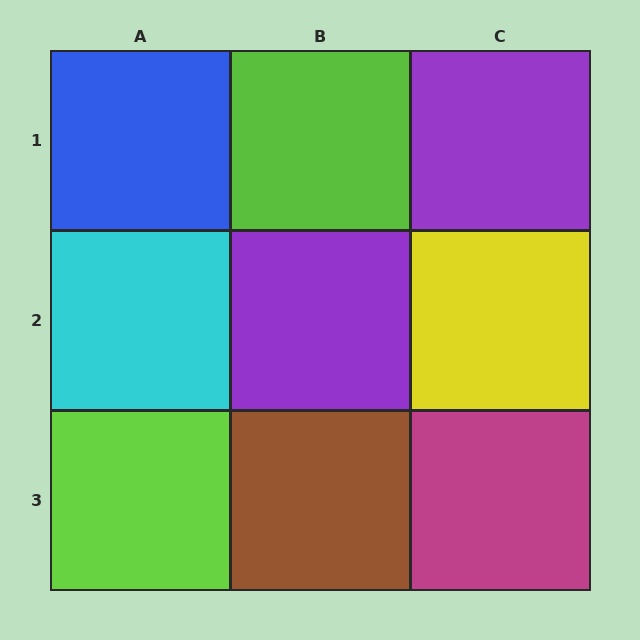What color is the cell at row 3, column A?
Lime.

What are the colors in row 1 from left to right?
Blue, lime, purple.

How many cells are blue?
1 cell is blue.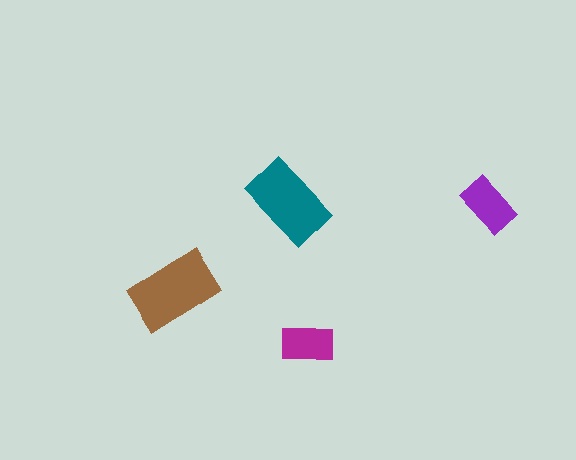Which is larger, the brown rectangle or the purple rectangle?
The brown one.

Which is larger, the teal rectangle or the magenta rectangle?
The teal one.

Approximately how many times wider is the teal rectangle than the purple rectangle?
About 1.5 times wider.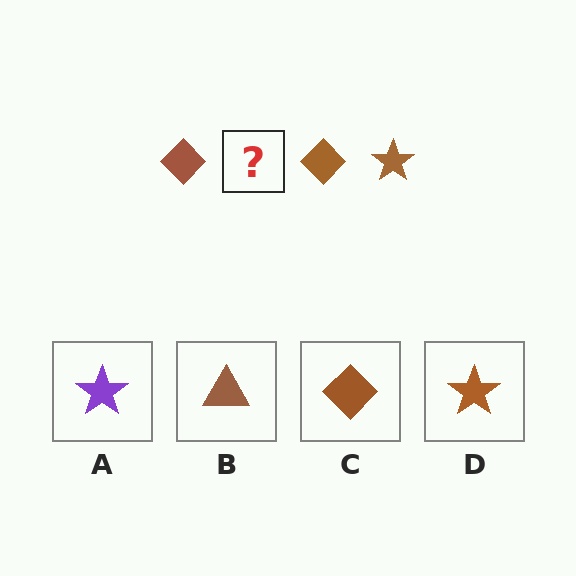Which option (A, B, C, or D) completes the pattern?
D.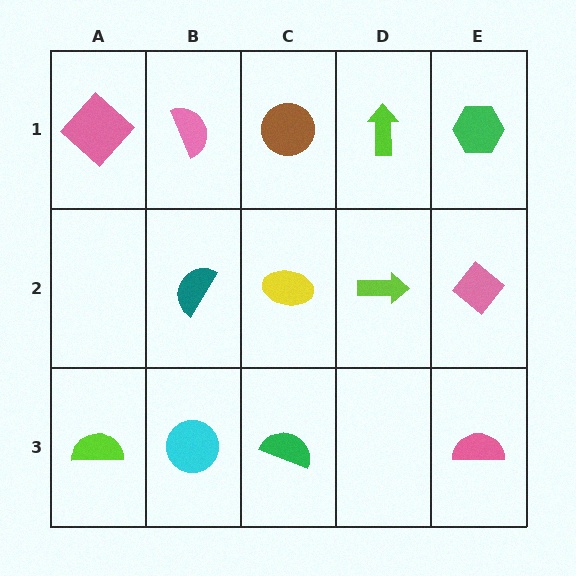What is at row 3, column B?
A cyan circle.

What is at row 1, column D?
A lime arrow.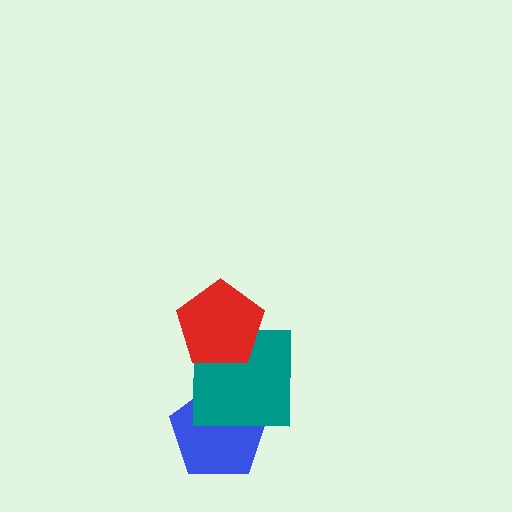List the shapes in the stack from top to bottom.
From top to bottom: the red pentagon, the teal square, the blue pentagon.